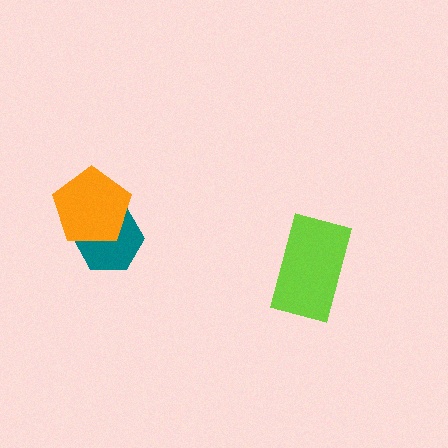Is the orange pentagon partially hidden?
No, no other shape covers it.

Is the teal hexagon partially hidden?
Yes, it is partially covered by another shape.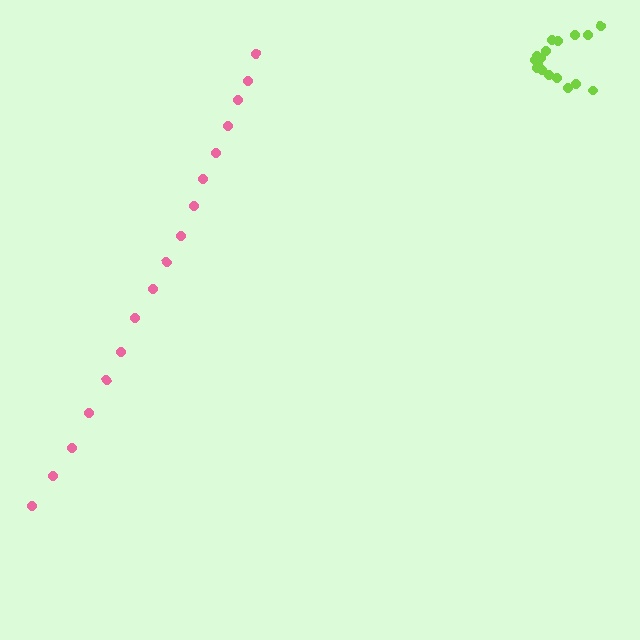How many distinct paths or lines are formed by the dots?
There are 2 distinct paths.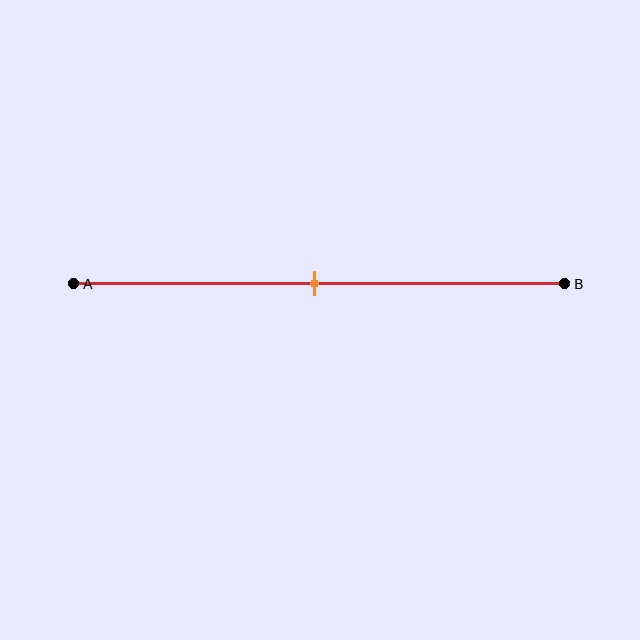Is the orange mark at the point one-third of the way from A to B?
No, the mark is at about 50% from A, not at the 33% one-third point.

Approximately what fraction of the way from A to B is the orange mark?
The orange mark is approximately 50% of the way from A to B.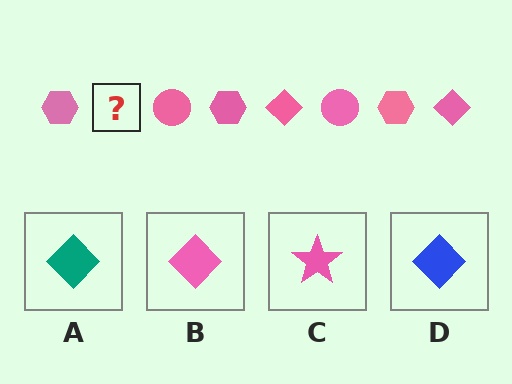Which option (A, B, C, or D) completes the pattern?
B.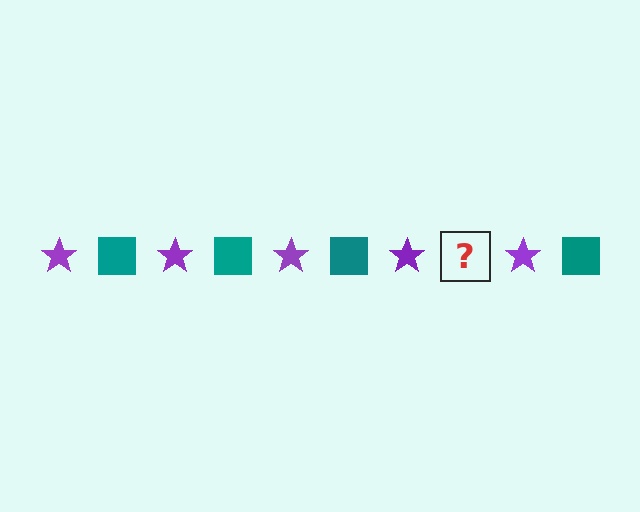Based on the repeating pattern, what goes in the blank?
The blank should be a teal square.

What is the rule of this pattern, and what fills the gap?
The rule is that the pattern alternates between purple star and teal square. The gap should be filled with a teal square.